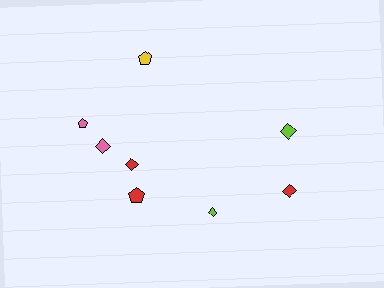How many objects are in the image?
There are 8 objects.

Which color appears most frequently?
Red, with 3 objects.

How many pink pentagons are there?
There is 1 pink pentagon.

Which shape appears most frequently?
Diamond, with 5 objects.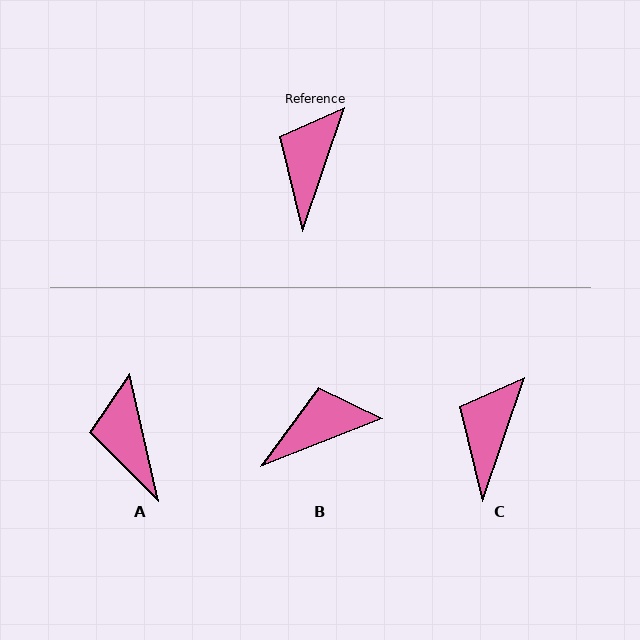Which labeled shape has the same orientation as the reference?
C.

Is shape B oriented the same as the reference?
No, it is off by about 50 degrees.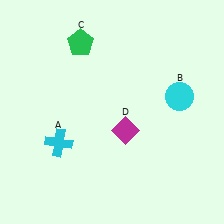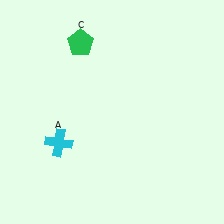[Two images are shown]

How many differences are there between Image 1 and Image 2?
There are 2 differences between the two images.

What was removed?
The magenta diamond (D), the cyan circle (B) were removed in Image 2.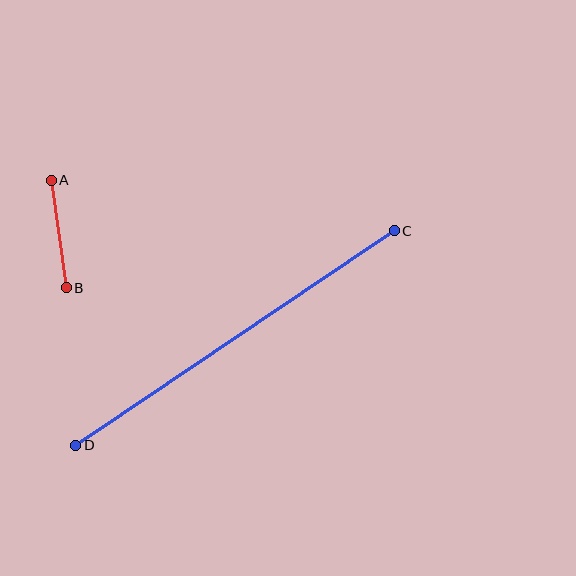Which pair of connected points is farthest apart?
Points C and D are farthest apart.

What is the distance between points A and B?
The distance is approximately 108 pixels.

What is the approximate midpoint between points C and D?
The midpoint is at approximately (235, 338) pixels.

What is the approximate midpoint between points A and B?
The midpoint is at approximately (59, 234) pixels.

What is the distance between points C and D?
The distance is approximately 384 pixels.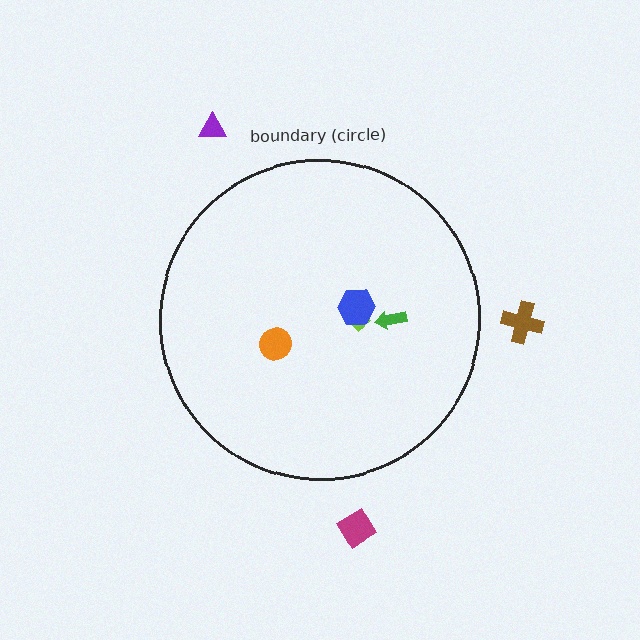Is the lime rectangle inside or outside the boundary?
Inside.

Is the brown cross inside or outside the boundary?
Outside.